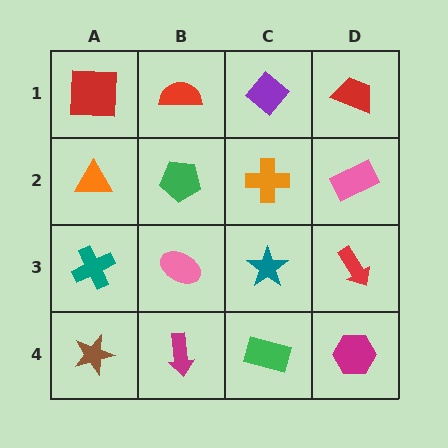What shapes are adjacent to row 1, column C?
An orange cross (row 2, column C), a red semicircle (row 1, column B), a red trapezoid (row 1, column D).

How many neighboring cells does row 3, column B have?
4.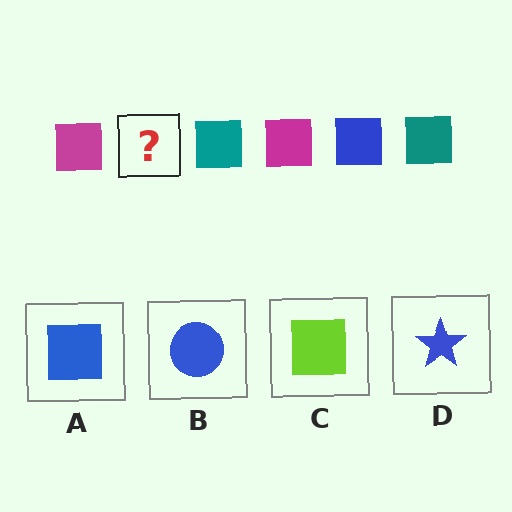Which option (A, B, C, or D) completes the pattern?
A.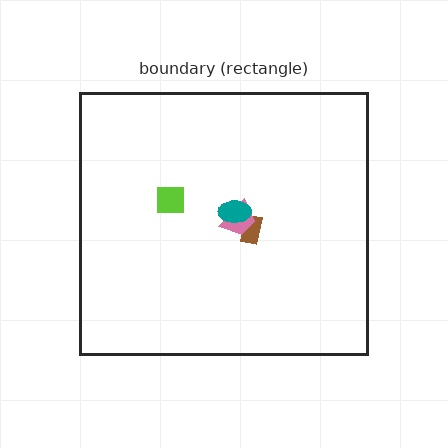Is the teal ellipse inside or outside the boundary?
Inside.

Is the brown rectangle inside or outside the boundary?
Inside.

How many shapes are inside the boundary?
4 inside, 0 outside.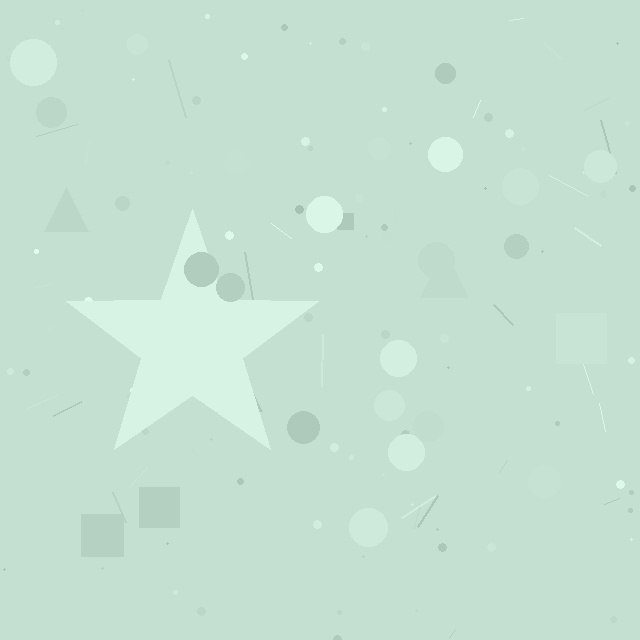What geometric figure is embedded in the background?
A star is embedded in the background.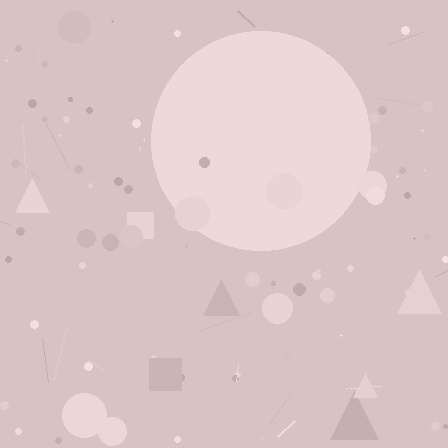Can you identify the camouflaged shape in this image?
The camouflaged shape is a circle.